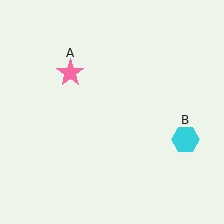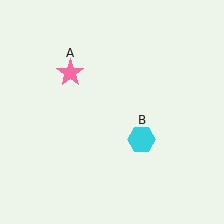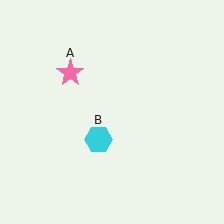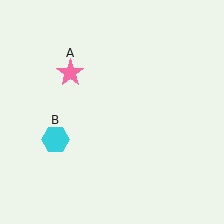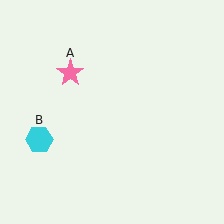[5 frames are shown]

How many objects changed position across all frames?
1 object changed position: cyan hexagon (object B).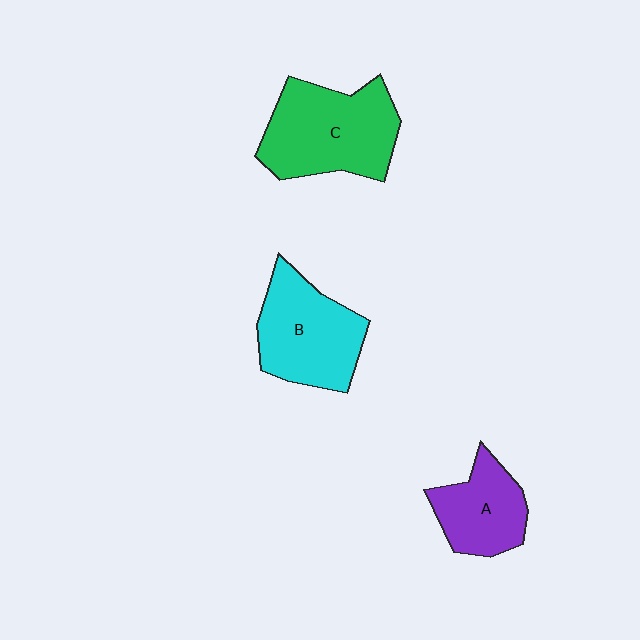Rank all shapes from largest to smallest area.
From largest to smallest: C (green), B (cyan), A (purple).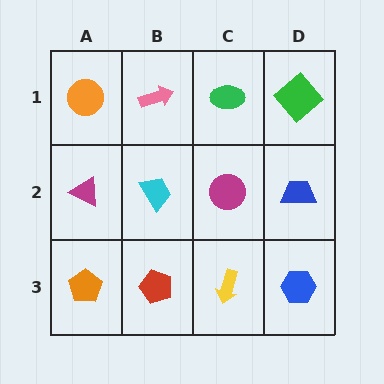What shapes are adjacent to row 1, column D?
A blue trapezoid (row 2, column D), a green ellipse (row 1, column C).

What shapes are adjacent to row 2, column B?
A pink arrow (row 1, column B), a red pentagon (row 3, column B), a magenta triangle (row 2, column A), a magenta circle (row 2, column C).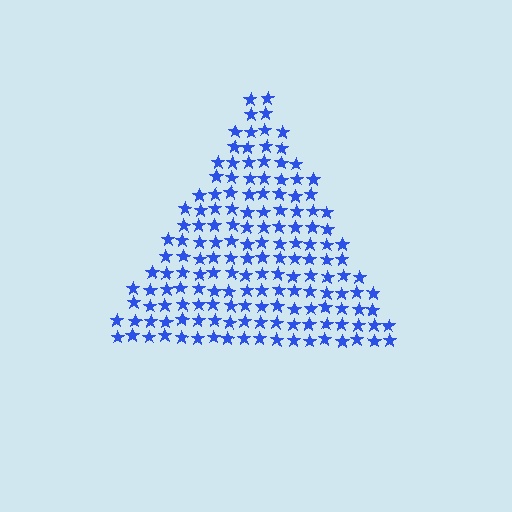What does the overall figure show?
The overall figure shows a triangle.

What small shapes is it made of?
It is made of small stars.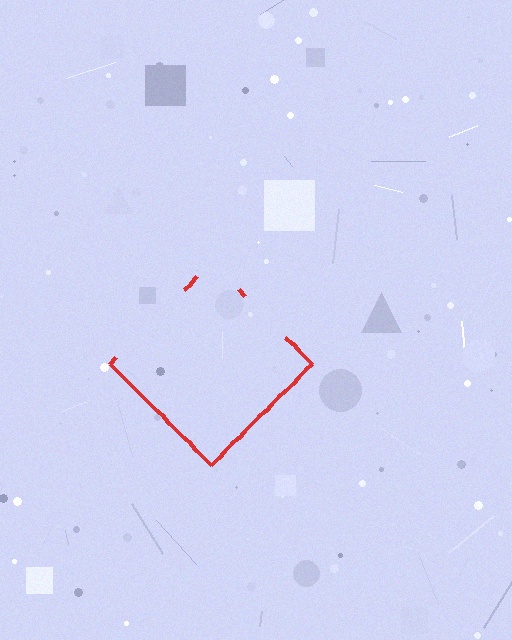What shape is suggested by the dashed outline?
The dashed outline suggests a diamond.